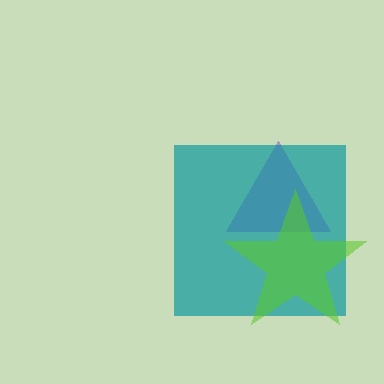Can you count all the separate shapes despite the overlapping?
Yes, there are 3 separate shapes.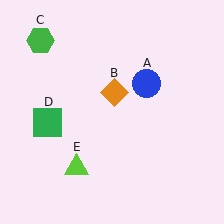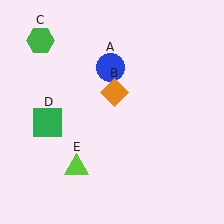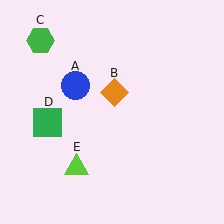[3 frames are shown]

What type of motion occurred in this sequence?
The blue circle (object A) rotated counterclockwise around the center of the scene.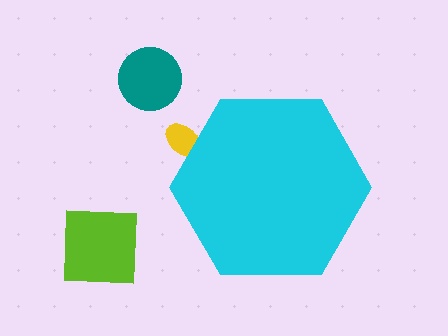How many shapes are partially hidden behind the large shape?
1 shape is partially hidden.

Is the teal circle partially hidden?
No, the teal circle is fully visible.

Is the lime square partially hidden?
No, the lime square is fully visible.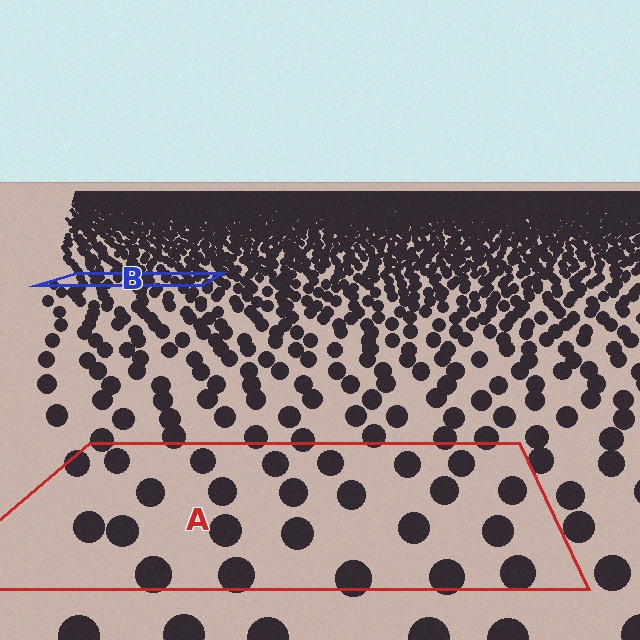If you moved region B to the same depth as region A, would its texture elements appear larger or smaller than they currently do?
They would appear larger. At a closer depth, the same texture elements are projected at a bigger on-screen size.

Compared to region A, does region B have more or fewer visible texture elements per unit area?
Region B has more texture elements per unit area — they are packed more densely because it is farther away.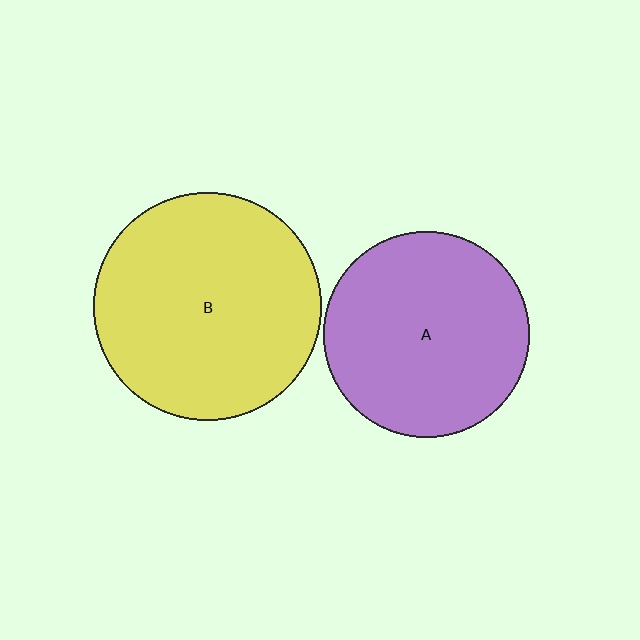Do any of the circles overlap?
No, none of the circles overlap.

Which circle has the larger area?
Circle B (yellow).